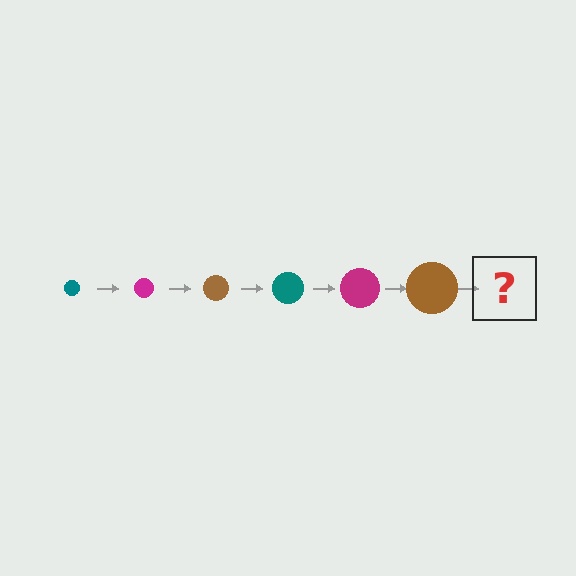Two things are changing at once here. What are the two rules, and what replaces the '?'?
The two rules are that the circle grows larger each step and the color cycles through teal, magenta, and brown. The '?' should be a teal circle, larger than the previous one.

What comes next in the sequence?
The next element should be a teal circle, larger than the previous one.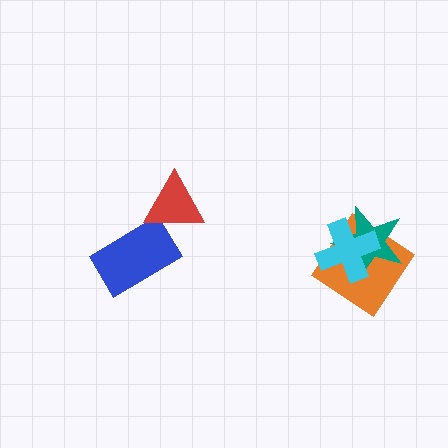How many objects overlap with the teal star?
2 objects overlap with the teal star.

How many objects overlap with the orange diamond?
2 objects overlap with the orange diamond.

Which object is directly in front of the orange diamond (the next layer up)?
The teal star is directly in front of the orange diamond.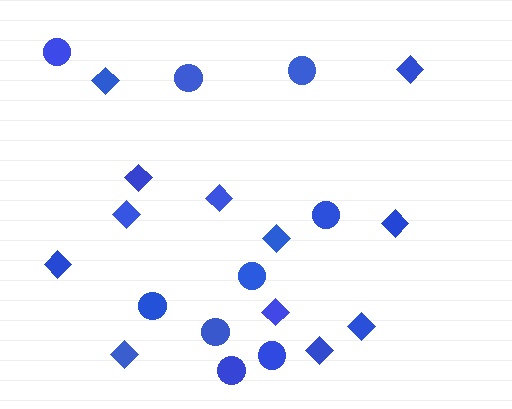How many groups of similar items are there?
There are 2 groups: one group of diamonds (12) and one group of circles (9).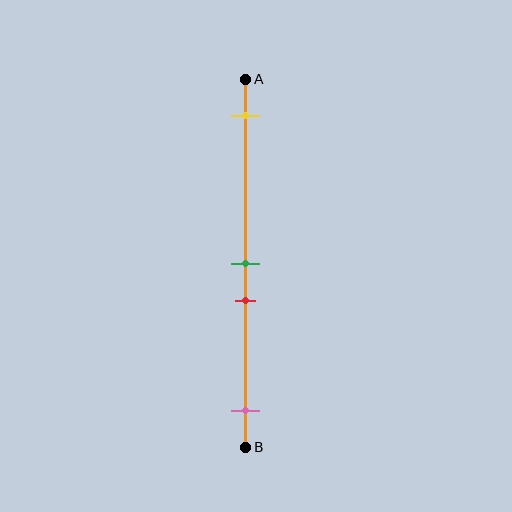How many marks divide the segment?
There are 4 marks dividing the segment.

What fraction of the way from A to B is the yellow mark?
The yellow mark is approximately 10% (0.1) of the way from A to B.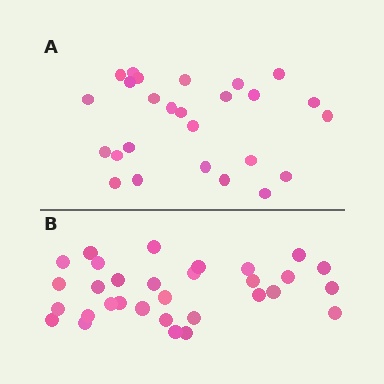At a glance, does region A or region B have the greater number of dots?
Region B (the bottom region) has more dots.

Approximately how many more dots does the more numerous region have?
Region B has about 5 more dots than region A.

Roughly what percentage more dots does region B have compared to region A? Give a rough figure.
About 20% more.